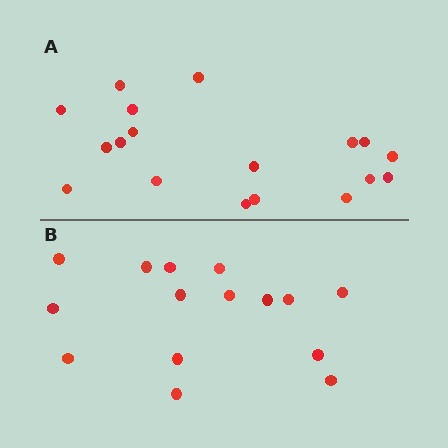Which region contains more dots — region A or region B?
Region A (the top region) has more dots.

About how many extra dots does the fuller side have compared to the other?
Region A has just a few more — roughly 2 or 3 more dots than region B.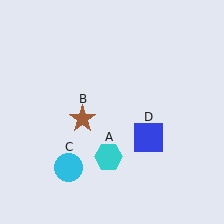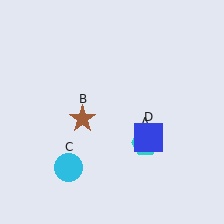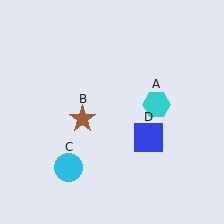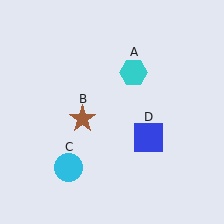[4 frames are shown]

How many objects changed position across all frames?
1 object changed position: cyan hexagon (object A).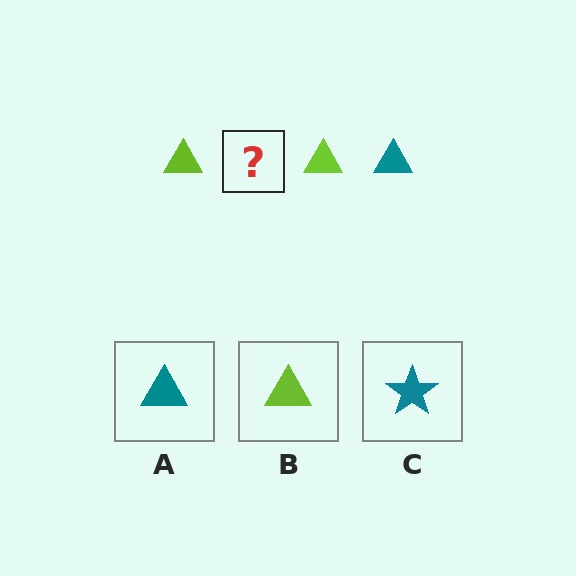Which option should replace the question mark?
Option A.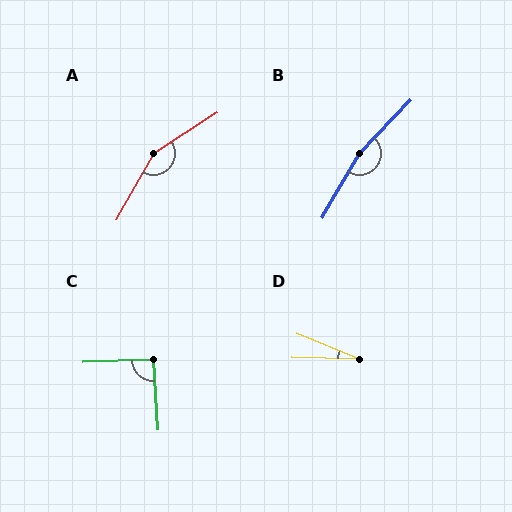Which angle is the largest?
B, at approximately 167 degrees.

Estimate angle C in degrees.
Approximately 91 degrees.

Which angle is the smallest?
D, at approximately 21 degrees.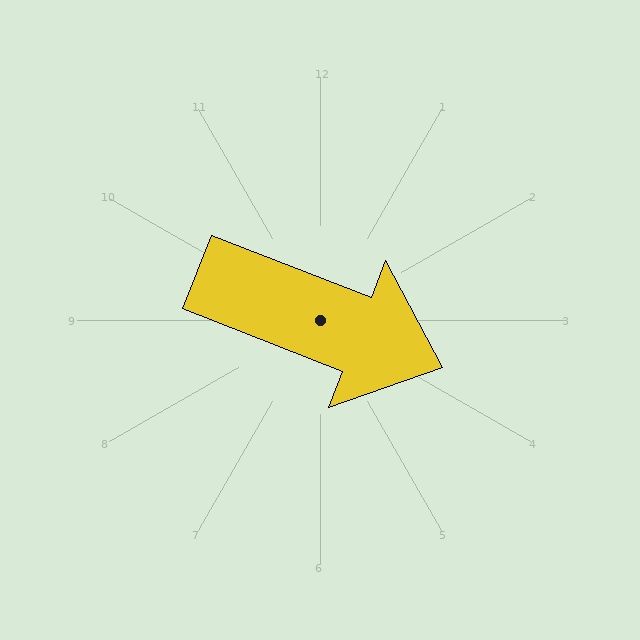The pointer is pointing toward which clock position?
Roughly 4 o'clock.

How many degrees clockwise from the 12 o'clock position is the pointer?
Approximately 111 degrees.